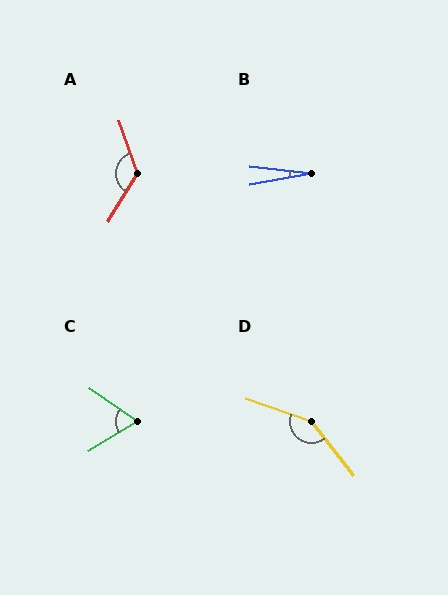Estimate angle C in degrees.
Approximately 66 degrees.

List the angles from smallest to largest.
B (17°), C (66°), A (130°), D (147°).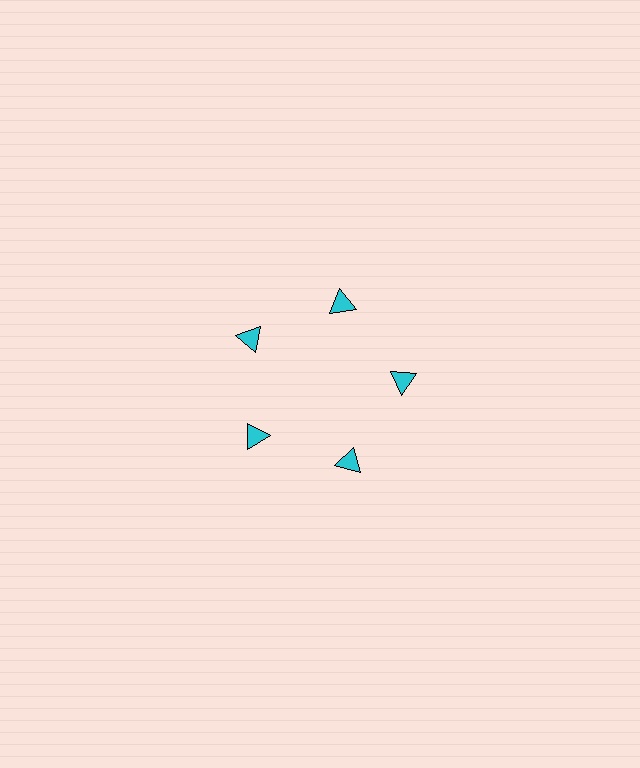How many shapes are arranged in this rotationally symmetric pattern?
There are 5 shapes, arranged in 5 groups of 1.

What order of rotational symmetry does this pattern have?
This pattern has 5-fold rotational symmetry.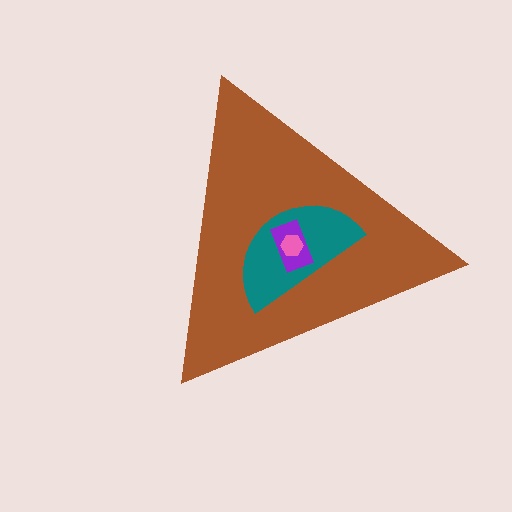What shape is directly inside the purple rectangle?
The pink hexagon.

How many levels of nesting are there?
4.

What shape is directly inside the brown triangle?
The teal semicircle.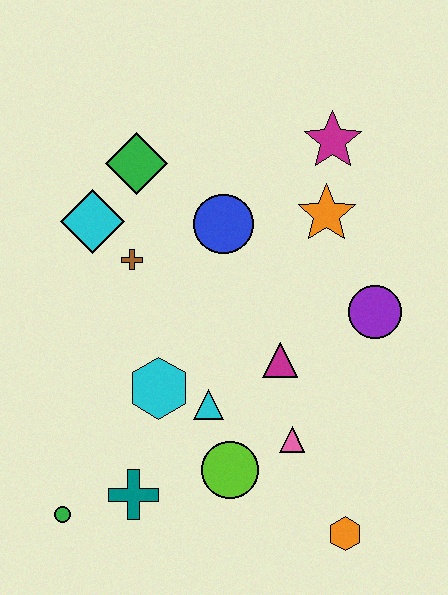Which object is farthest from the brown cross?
The orange hexagon is farthest from the brown cross.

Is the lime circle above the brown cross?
No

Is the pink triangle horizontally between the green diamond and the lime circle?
No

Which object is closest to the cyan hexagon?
The cyan triangle is closest to the cyan hexagon.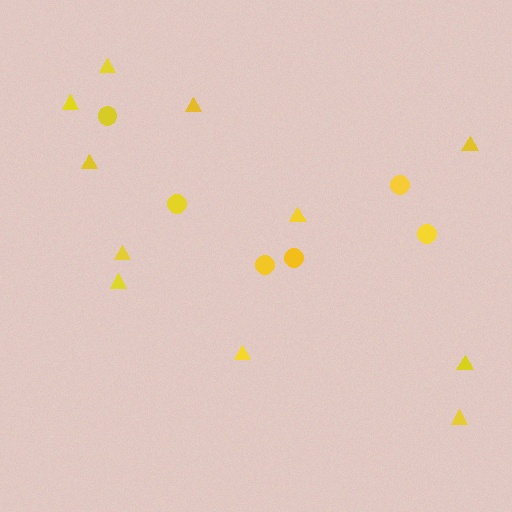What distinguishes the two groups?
There are 2 groups: one group of circles (6) and one group of triangles (11).